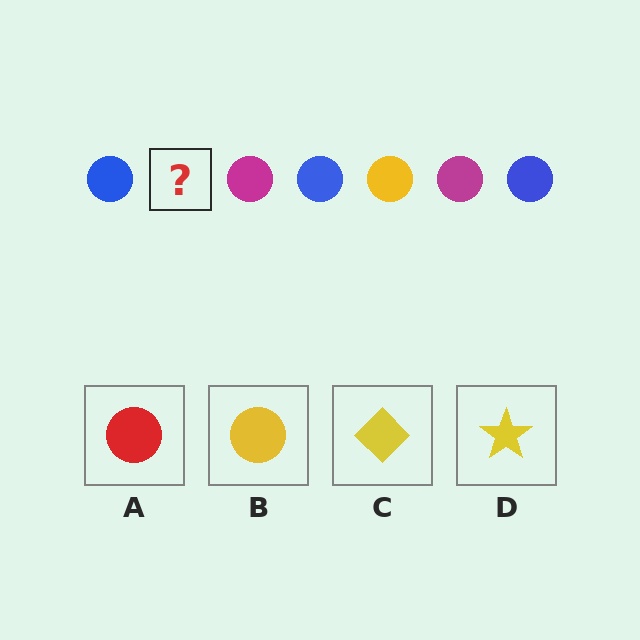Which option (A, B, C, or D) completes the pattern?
B.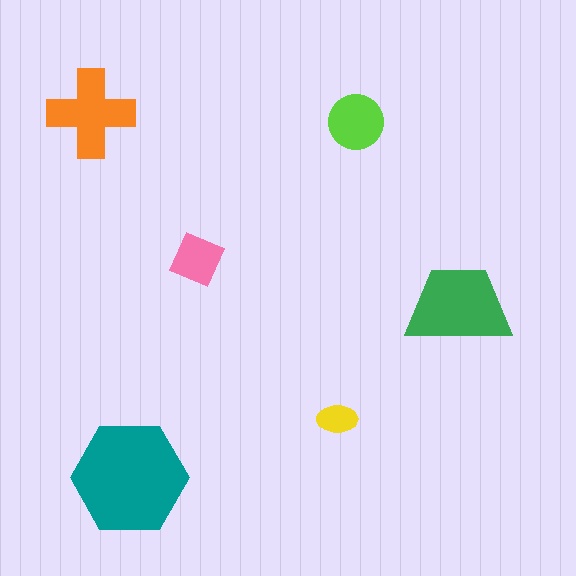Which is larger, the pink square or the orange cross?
The orange cross.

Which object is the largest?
The teal hexagon.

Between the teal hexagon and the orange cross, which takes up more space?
The teal hexagon.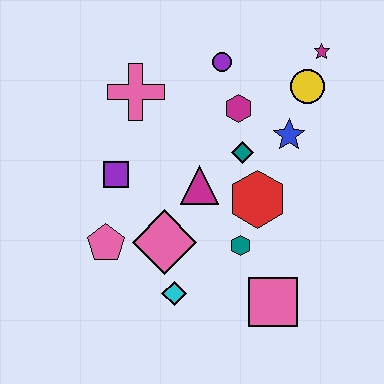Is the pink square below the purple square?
Yes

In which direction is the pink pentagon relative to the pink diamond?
The pink pentagon is to the left of the pink diamond.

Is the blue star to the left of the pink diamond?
No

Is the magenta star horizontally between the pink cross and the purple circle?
No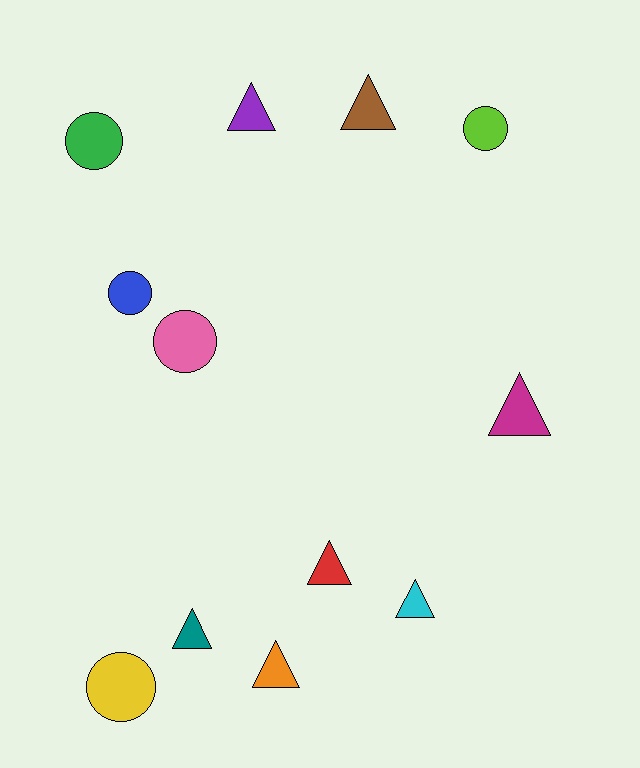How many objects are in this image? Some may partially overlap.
There are 12 objects.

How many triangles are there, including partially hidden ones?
There are 7 triangles.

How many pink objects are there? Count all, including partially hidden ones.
There is 1 pink object.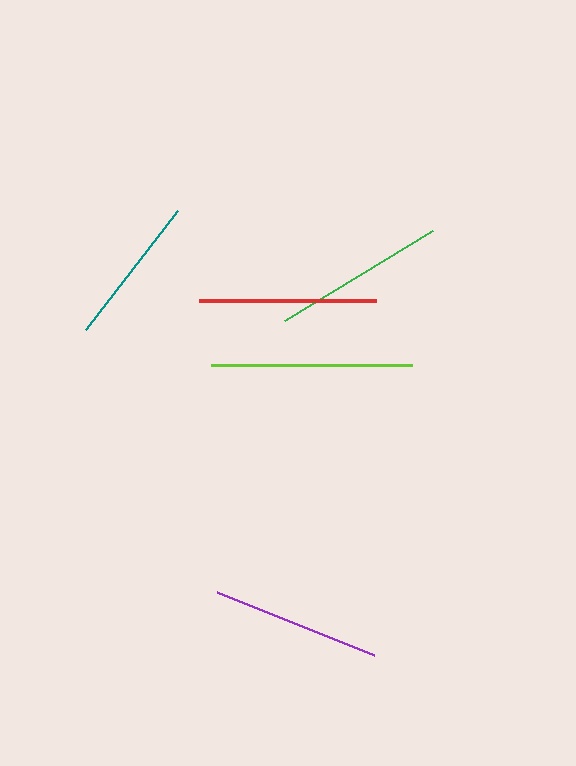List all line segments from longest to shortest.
From longest to shortest: lime, red, green, purple, teal.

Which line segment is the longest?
The lime line is the longest at approximately 202 pixels.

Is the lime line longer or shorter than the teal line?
The lime line is longer than the teal line.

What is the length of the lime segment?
The lime segment is approximately 202 pixels long.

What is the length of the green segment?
The green segment is approximately 173 pixels long.